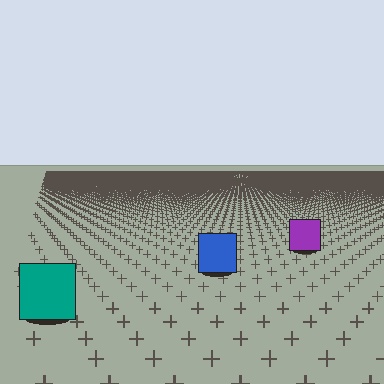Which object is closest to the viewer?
The teal square is closest. The texture marks near it are larger and more spread out.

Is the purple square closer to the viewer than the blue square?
No. The blue square is closer — you can tell from the texture gradient: the ground texture is coarser near it.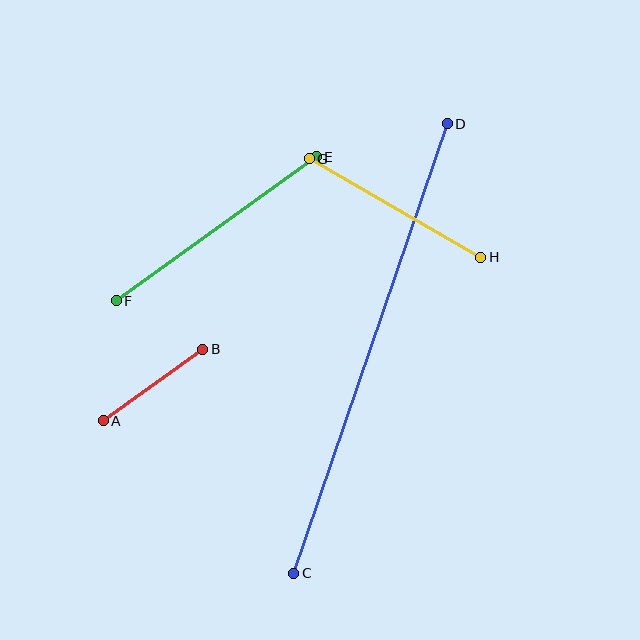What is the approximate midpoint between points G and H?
The midpoint is at approximately (395, 208) pixels.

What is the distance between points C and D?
The distance is approximately 475 pixels.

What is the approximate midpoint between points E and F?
The midpoint is at approximately (216, 229) pixels.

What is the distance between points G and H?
The distance is approximately 198 pixels.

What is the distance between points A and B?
The distance is approximately 123 pixels.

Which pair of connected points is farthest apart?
Points C and D are farthest apart.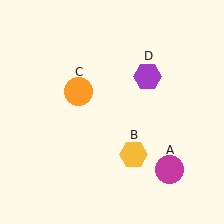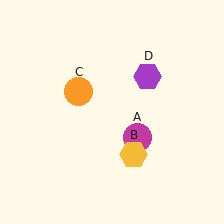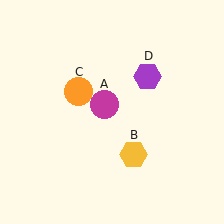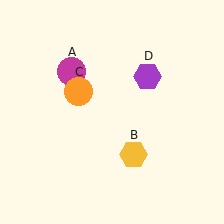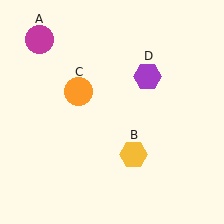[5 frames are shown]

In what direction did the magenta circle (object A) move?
The magenta circle (object A) moved up and to the left.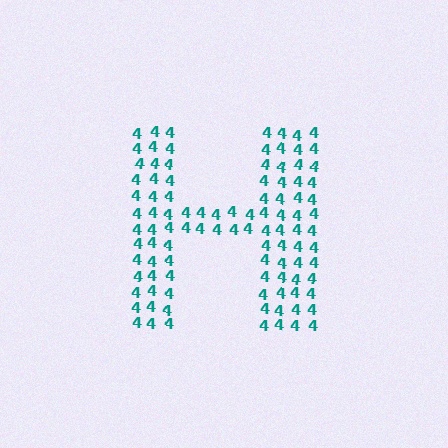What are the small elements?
The small elements are digit 4's.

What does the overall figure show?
The overall figure shows the letter H.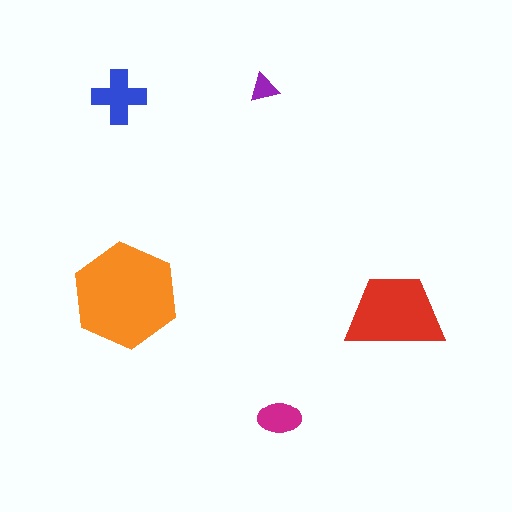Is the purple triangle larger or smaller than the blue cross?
Smaller.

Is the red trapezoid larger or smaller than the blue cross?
Larger.